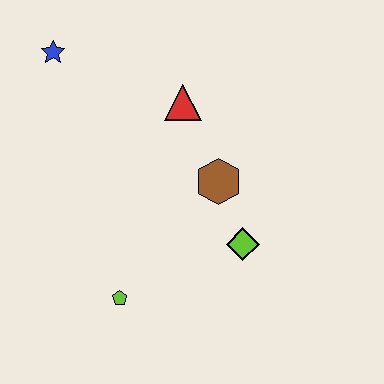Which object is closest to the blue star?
The red triangle is closest to the blue star.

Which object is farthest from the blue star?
The lime diamond is farthest from the blue star.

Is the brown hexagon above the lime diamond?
Yes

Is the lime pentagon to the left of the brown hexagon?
Yes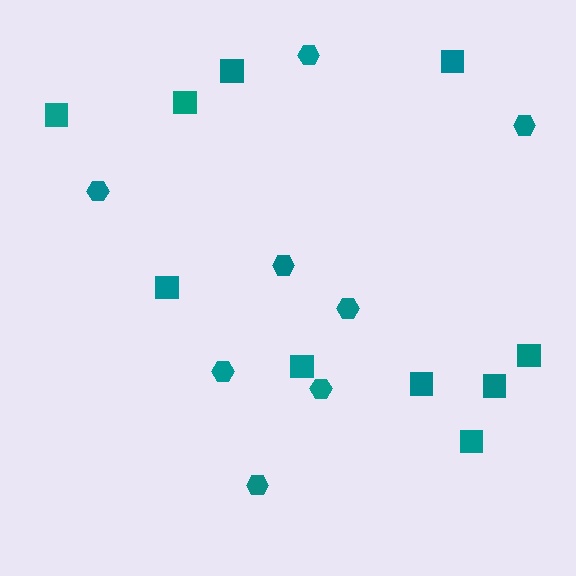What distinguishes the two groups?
There are 2 groups: one group of squares (10) and one group of hexagons (8).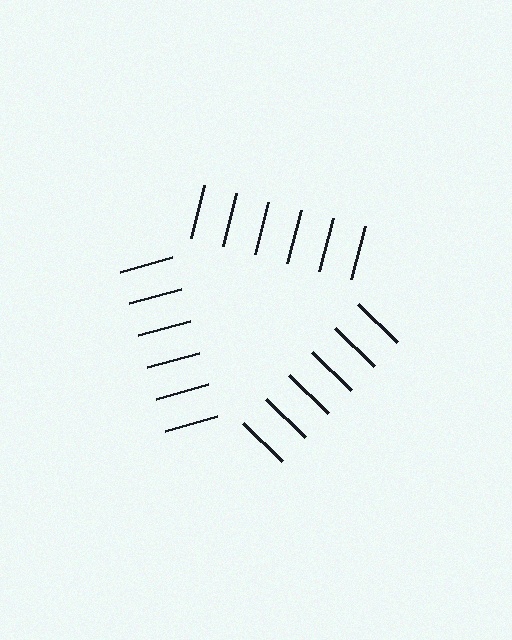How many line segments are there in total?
18 — 6 along each of the 3 edges.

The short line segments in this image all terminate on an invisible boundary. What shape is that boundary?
An illusory triangle — the line segments terminate on its edges but no continuous stroke is drawn.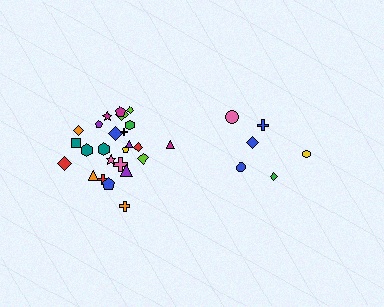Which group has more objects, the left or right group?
The left group.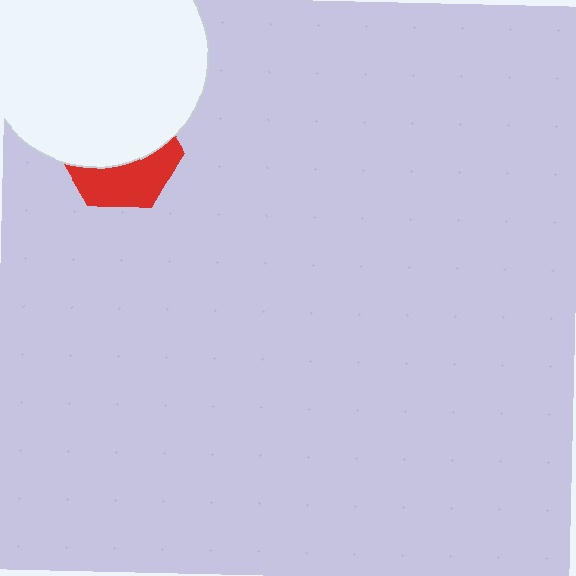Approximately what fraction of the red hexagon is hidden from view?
Roughly 59% of the red hexagon is hidden behind the white circle.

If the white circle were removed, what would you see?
You would see the complete red hexagon.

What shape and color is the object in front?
The object in front is a white circle.